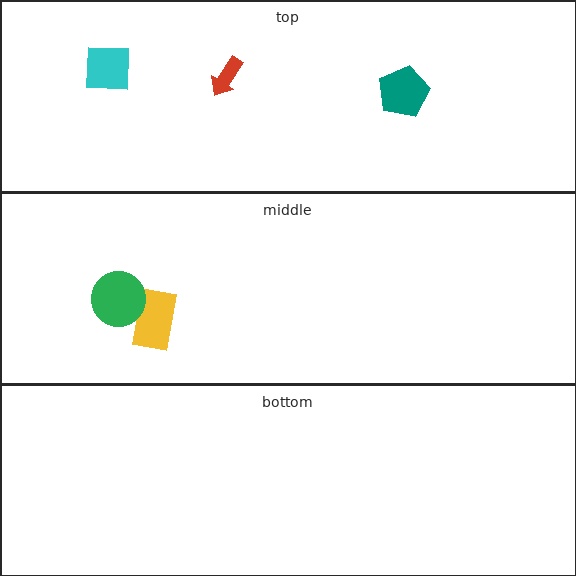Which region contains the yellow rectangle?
The middle region.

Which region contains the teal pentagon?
The top region.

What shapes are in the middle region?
The yellow rectangle, the green circle.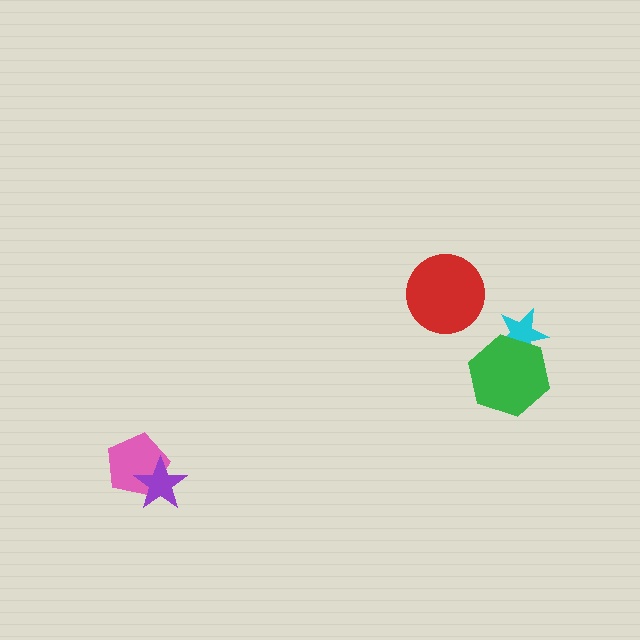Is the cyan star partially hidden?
Yes, it is partially covered by another shape.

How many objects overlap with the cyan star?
1 object overlaps with the cyan star.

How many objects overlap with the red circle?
0 objects overlap with the red circle.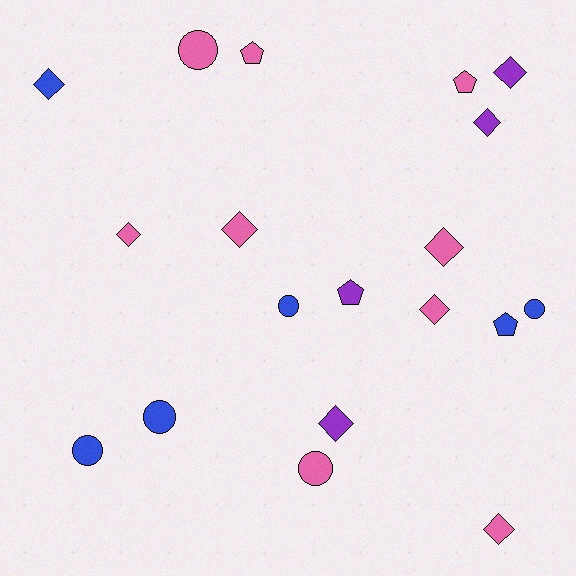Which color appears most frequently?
Pink, with 9 objects.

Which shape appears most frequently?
Diamond, with 9 objects.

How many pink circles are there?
There are 2 pink circles.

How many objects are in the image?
There are 19 objects.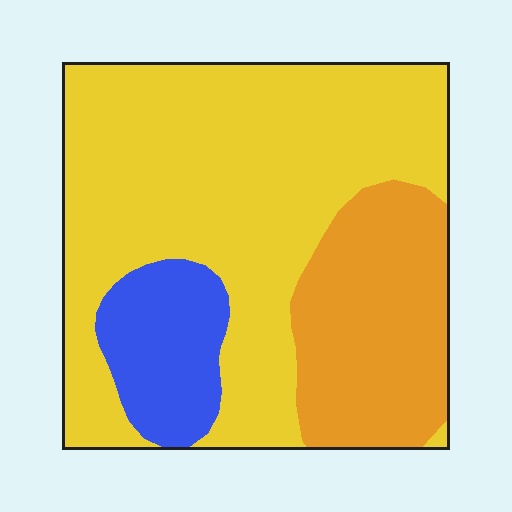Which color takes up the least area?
Blue, at roughly 15%.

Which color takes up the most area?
Yellow, at roughly 60%.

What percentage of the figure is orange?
Orange covers roughly 25% of the figure.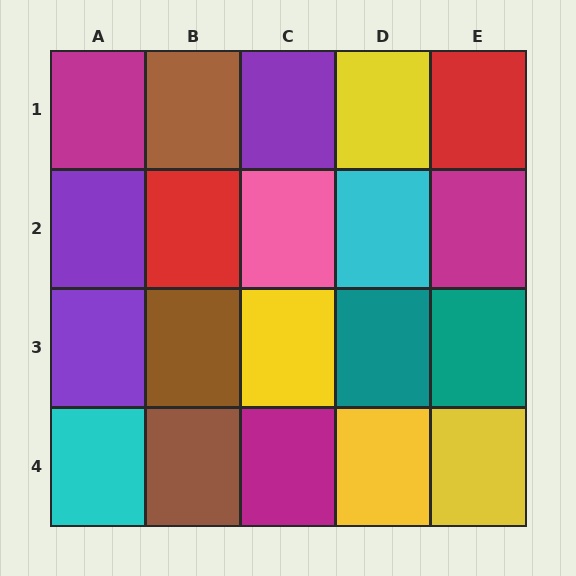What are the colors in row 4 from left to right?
Cyan, brown, magenta, yellow, yellow.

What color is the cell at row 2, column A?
Purple.